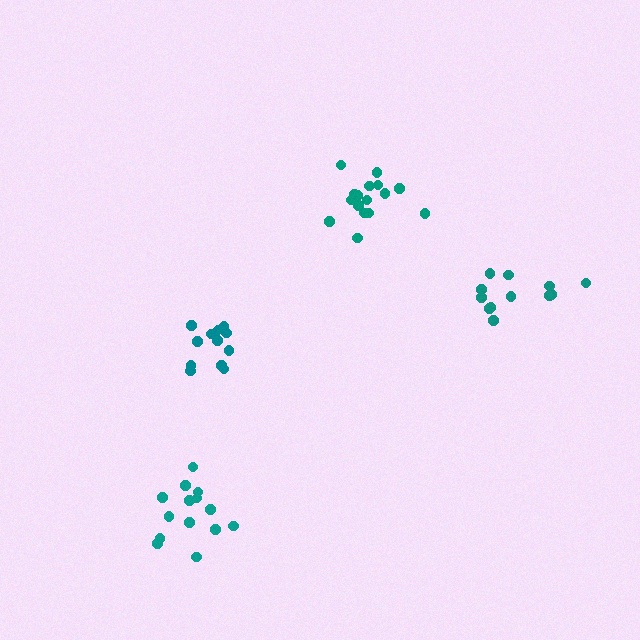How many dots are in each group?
Group 1: 12 dots, Group 2: 14 dots, Group 3: 12 dots, Group 4: 16 dots (54 total).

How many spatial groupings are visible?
There are 4 spatial groupings.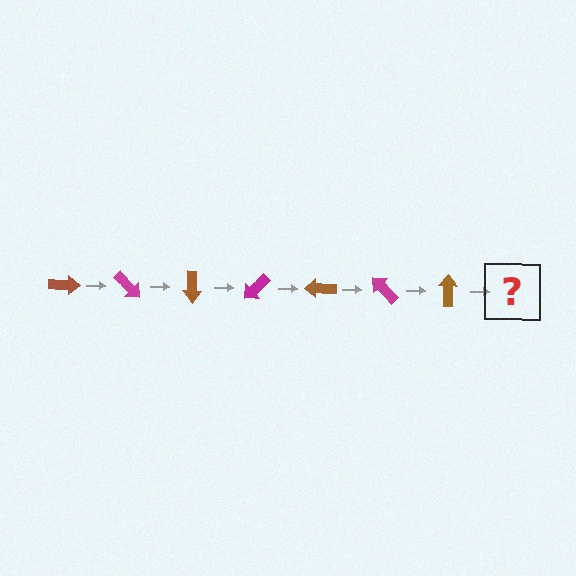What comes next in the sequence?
The next element should be a magenta arrow, rotated 315 degrees from the start.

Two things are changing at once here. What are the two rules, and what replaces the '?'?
The two rules are that it rotates 45 degrees each step and the color cycles through brown and magenta. The '?' should be a magenta arrow, rotated 315 degrees from the start.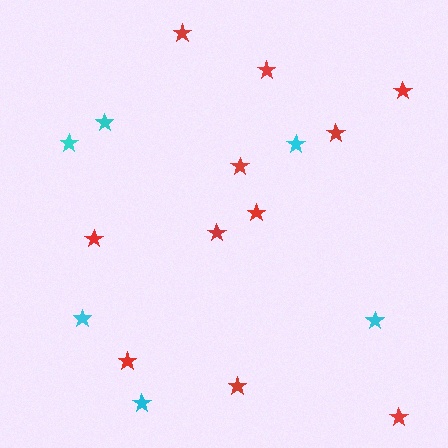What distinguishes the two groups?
There are 2 groups: one group of cyan stars (6) and one group of red stars (11).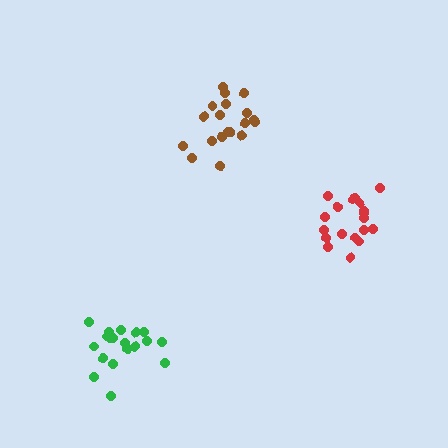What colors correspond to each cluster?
The clusters are colored: red, brown, green.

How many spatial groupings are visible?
There are 3 spatial groupings.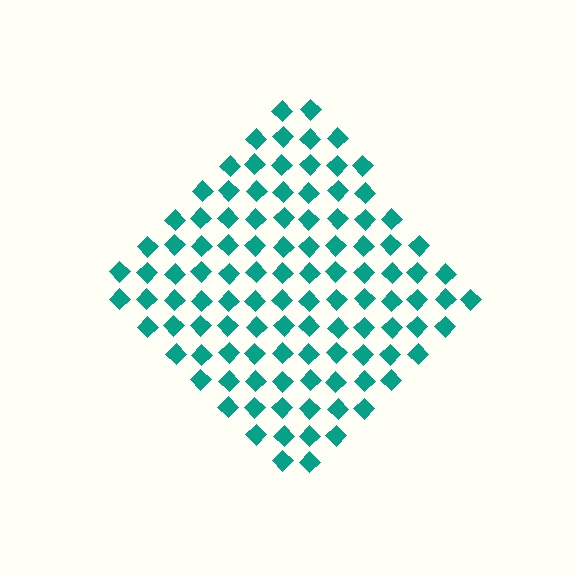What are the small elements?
The small elements are diamonds.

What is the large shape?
The large shape is a diamond.